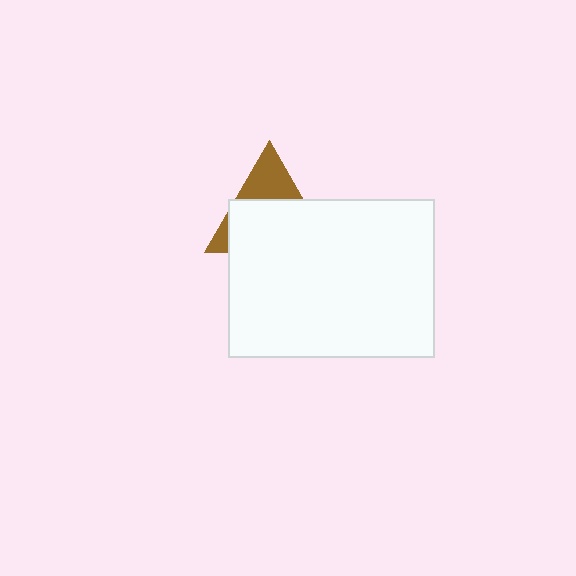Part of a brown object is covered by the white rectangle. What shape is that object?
It is a triangle.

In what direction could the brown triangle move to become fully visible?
The brown triangle could move up. That would shift it out from behind the white rectangle entirely.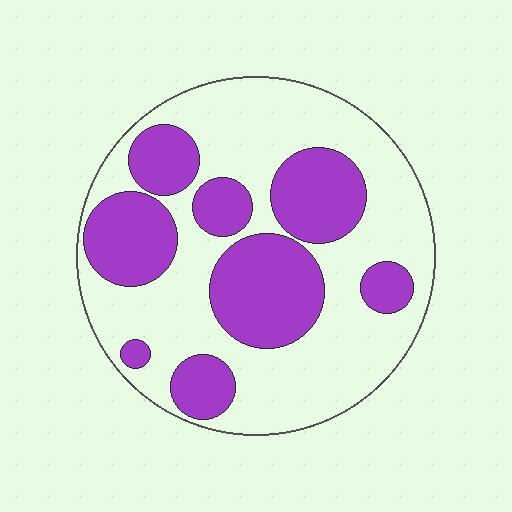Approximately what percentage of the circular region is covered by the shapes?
Approximately 40%.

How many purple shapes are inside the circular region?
8.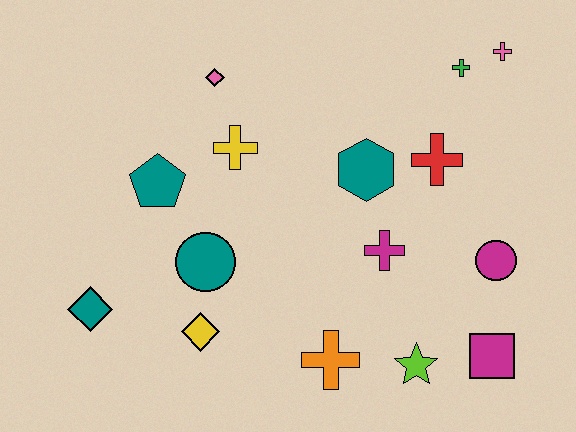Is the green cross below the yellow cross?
No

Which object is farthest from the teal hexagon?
The teal diamond is farthest from the teal hexagon.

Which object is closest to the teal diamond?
The yellow diamond is closest to the teal diamond.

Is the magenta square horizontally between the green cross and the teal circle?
No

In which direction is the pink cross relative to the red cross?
The pink cross is above the red cross.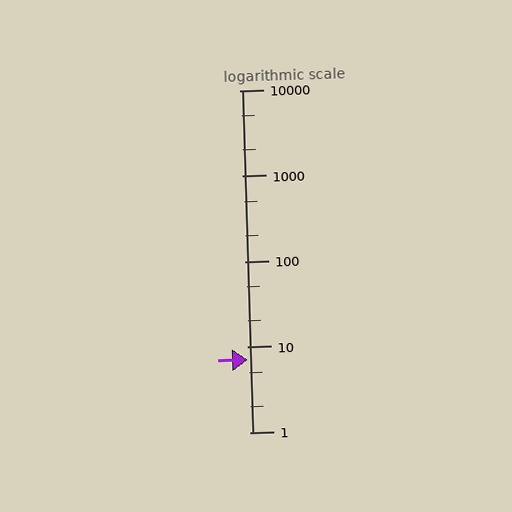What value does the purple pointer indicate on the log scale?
The pointer indicates approximately 7.1.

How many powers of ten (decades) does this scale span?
The scale spans 4 decades, from 1 to 10000.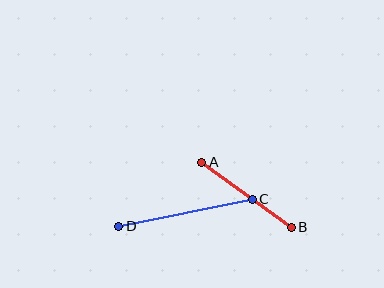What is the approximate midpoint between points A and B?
The midpoint is at approximately (246, 195) pixels.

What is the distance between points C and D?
The distance is approximately 136 pixels.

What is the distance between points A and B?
The distance is approximately 111 pixels.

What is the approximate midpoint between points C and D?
The midpoint is at approximately (185, 213) pixels.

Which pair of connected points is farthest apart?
Points C and D are farthest apart.